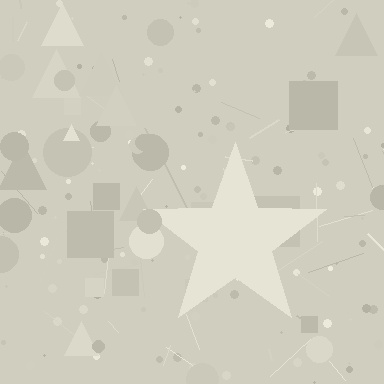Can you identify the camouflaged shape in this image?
The camouflaged shape is a star.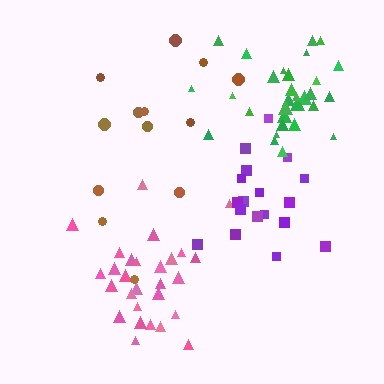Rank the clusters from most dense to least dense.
green, pink, purple, brown.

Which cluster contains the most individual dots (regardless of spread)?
Green (30).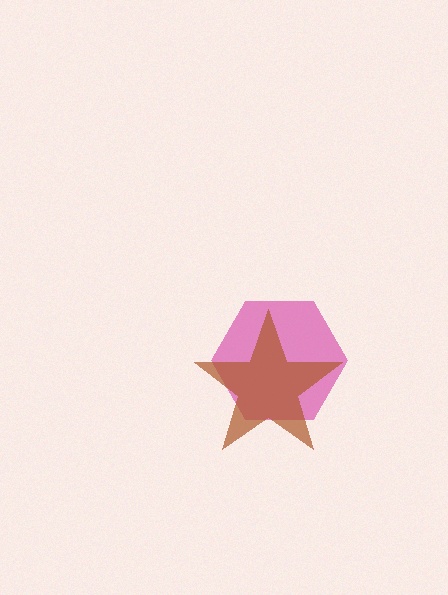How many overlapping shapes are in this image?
There are 2 overlapping shapes in the image.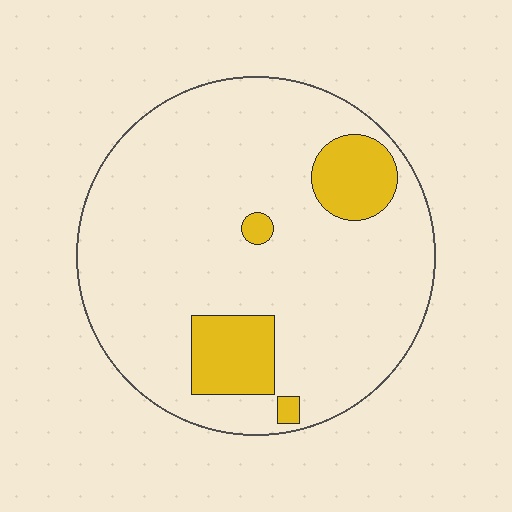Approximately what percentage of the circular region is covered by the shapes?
Approximately 15%.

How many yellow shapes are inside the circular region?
4.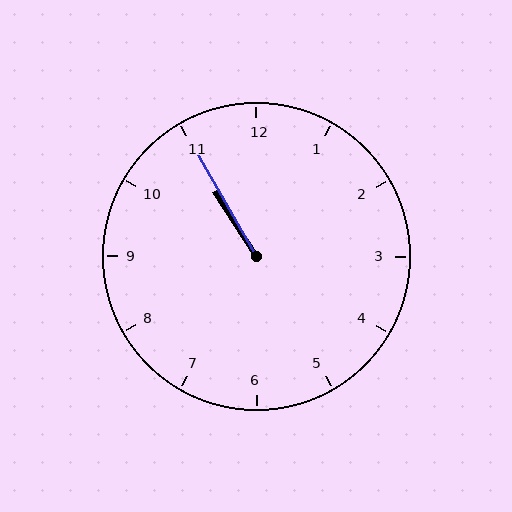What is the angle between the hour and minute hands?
Approximately 2 degrees.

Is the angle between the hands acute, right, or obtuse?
It is acute.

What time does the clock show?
10:55.